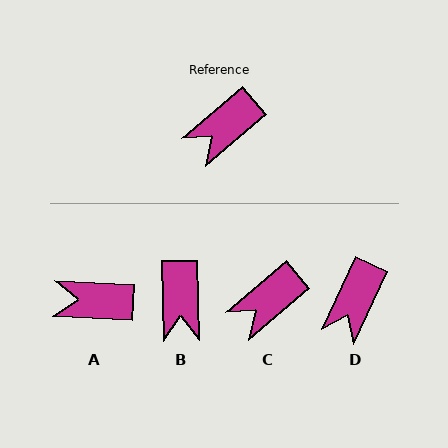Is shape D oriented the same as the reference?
No, it is off by about 24 degrees.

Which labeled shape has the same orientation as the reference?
C.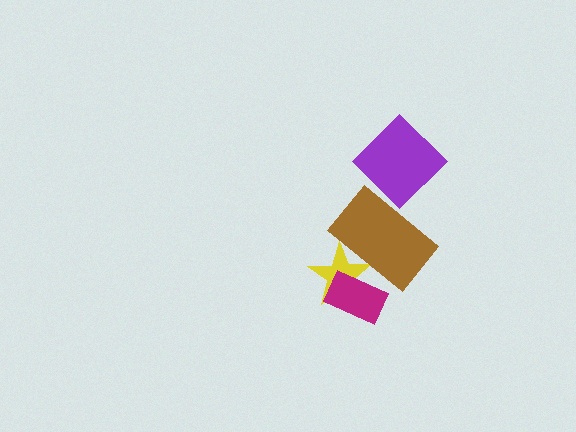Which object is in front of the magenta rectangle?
The brown rectangle is in front of the magenta rectangle.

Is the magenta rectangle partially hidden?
Yes, it is partially covered by another shape.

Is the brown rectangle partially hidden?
Yes, it is partially covered by another shape.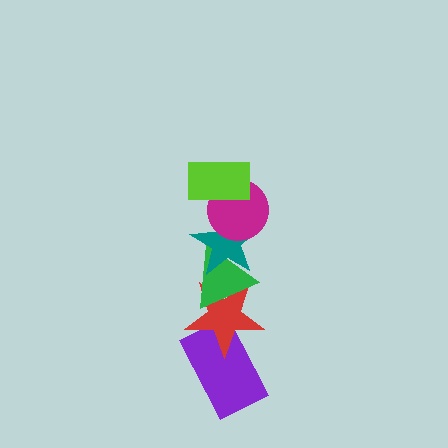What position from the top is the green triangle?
The green triangle is 4th from the top.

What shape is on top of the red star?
The green triangle is on top of the red star.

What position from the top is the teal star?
The teal star is 3rd from the top.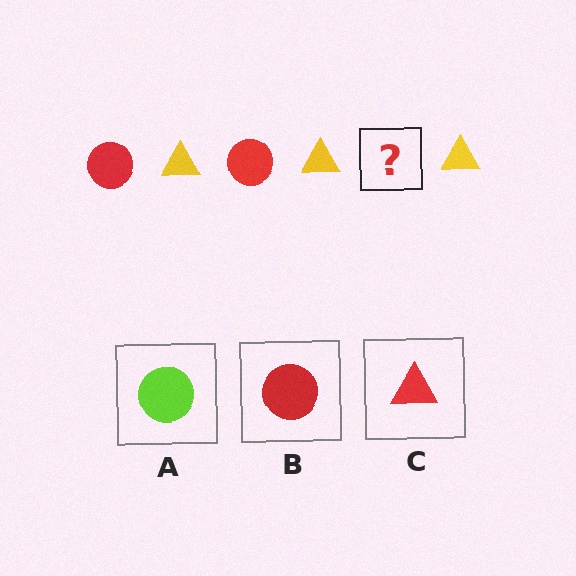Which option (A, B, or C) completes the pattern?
B.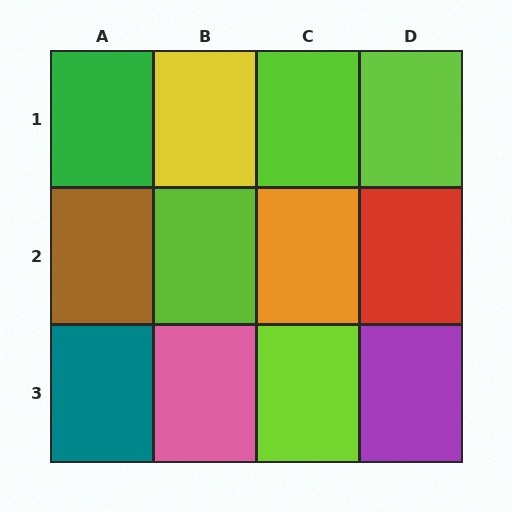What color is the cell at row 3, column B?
Pink.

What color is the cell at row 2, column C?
Orange.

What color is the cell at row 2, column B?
Lime.